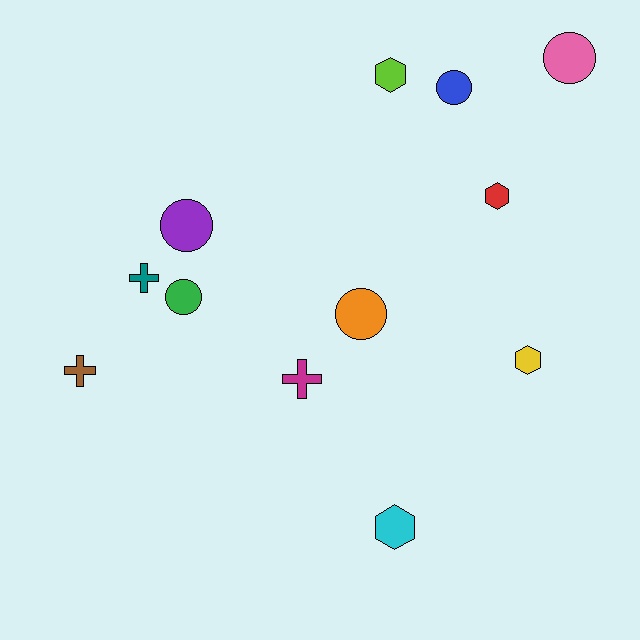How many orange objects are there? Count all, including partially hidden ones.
There is 1 orange object.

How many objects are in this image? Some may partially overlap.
There are 12 objects.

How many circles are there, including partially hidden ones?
There are 5 circles.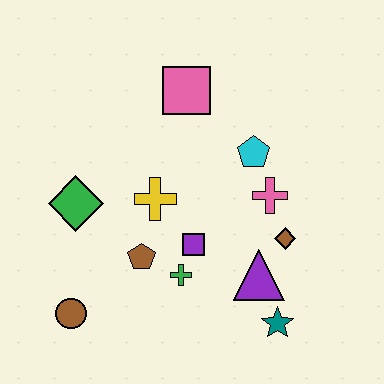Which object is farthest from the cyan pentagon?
The brown circle is farthest from the cyan pentagon.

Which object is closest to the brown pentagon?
The green cross is closest to the brown pentagon.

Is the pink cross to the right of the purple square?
Yes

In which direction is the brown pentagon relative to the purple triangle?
The brown pentagon is to the left of the purple triangle.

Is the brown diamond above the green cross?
Yes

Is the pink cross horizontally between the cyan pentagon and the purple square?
No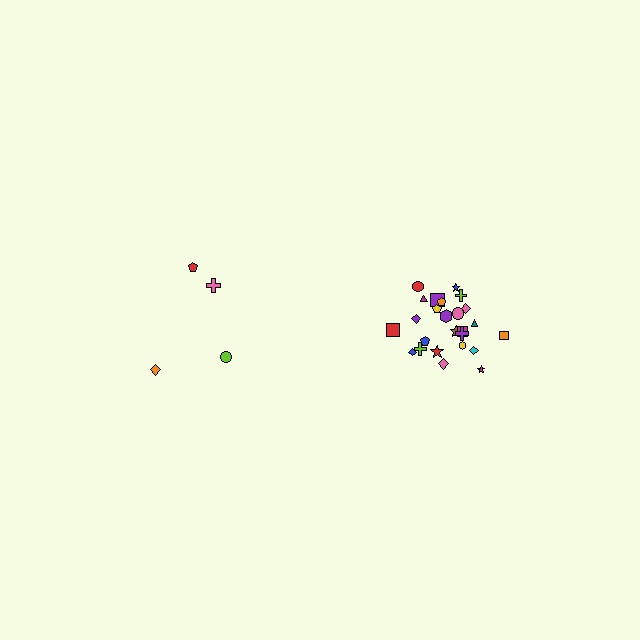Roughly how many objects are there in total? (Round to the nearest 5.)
Roughly 30 objects in total.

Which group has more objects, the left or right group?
The right group.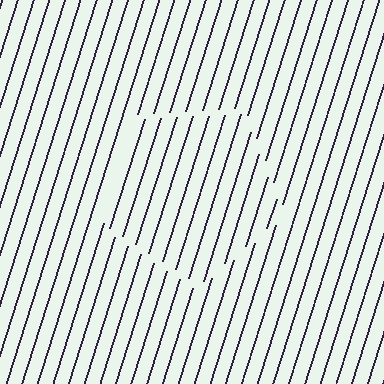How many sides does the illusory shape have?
5 sides — the line-ends trace a pentagon.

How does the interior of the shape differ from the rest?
The interior of the shape contains the same grating, shifted by half a period — the contour is defined by the phase discontinuity where line-ends from the inner and outer gratings abut.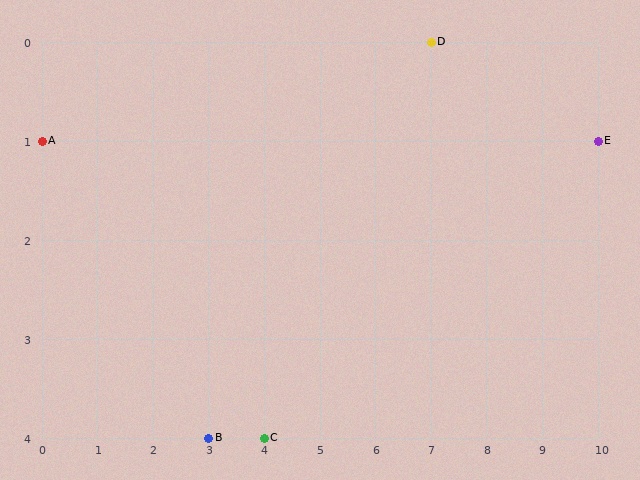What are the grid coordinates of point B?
Point B is at grid coordinates (3, 4).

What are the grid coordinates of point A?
Point A is at grid coordinates (0, 1).